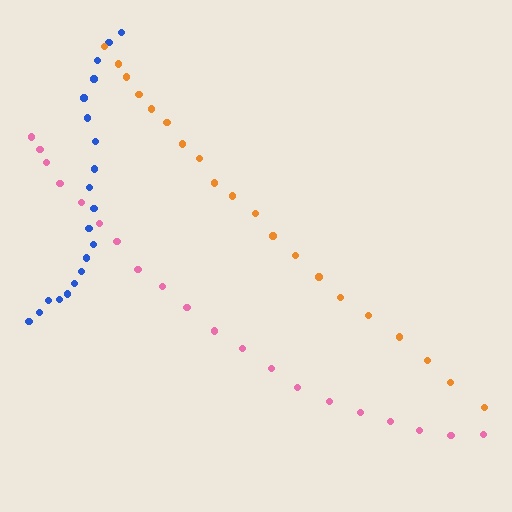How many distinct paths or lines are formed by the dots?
There are 3 distinct paths.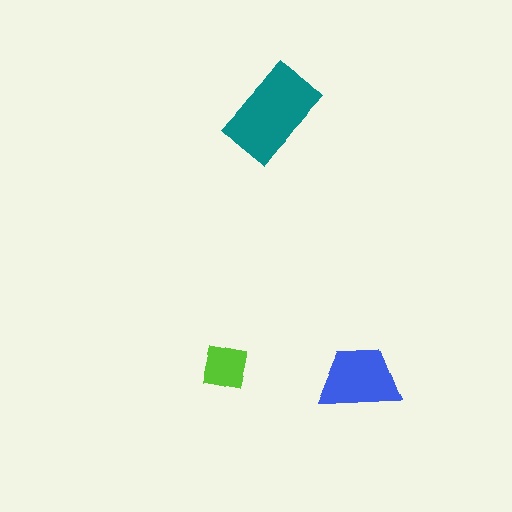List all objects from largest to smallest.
The teal rectangle, the blue trapezoid, the lime square.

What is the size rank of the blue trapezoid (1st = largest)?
2nd.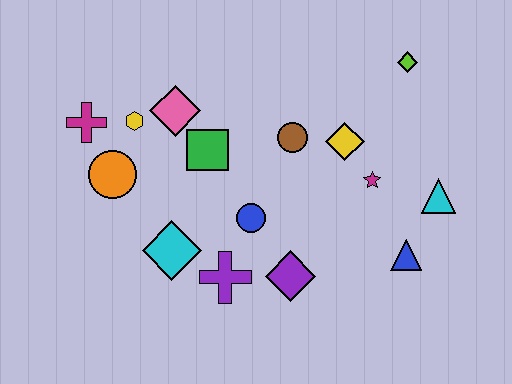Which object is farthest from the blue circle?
The lime diamond is farthest from the blue circle.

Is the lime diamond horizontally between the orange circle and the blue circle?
No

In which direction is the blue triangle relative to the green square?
The blue triangle is to the right of the green square.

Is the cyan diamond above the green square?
No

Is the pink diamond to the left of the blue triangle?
Yes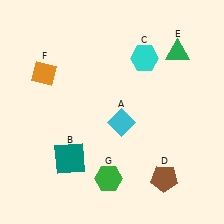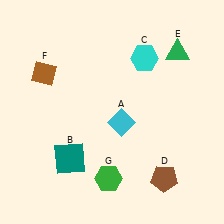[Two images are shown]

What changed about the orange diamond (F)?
In Image 1, F is orange. In Image 2, it changed to brown.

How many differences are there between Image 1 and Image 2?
There is 1 difference between the two images.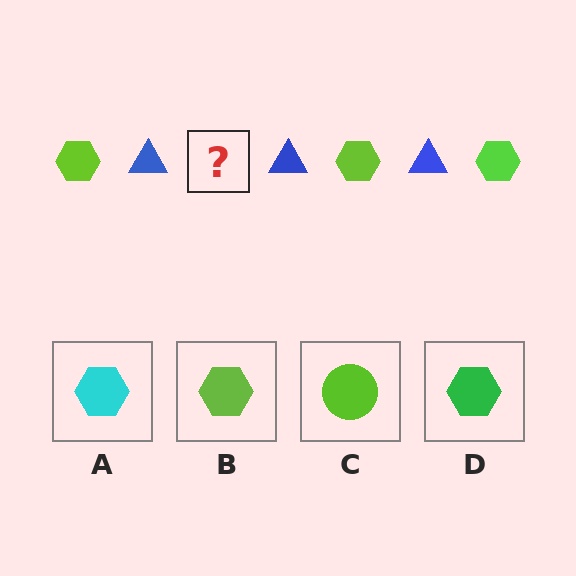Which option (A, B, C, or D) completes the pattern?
B.